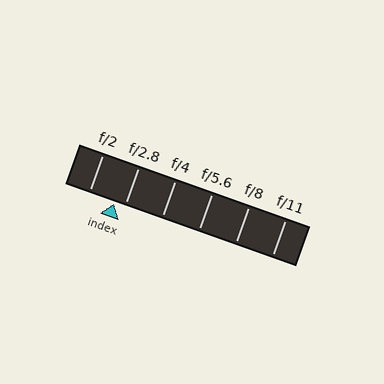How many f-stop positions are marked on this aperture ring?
There are 6 f-stop positions marked.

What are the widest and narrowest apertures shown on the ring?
The widest aperture shown is f/2 and the narrowest is f/11.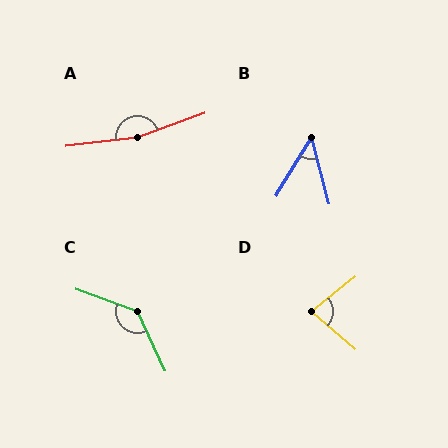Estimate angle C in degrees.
Approximately 135 degrees.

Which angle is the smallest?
B, at approximately 46 degrees.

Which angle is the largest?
A, at approximately 167 degrees.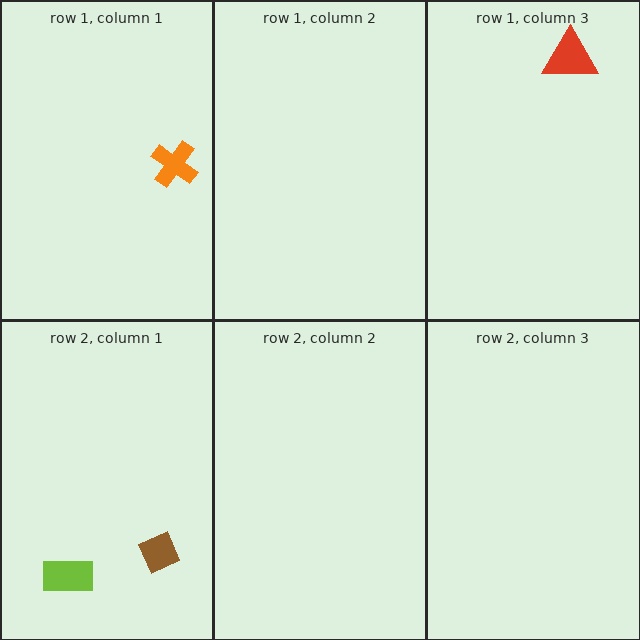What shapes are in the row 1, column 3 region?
The red triangle.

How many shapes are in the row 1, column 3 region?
1.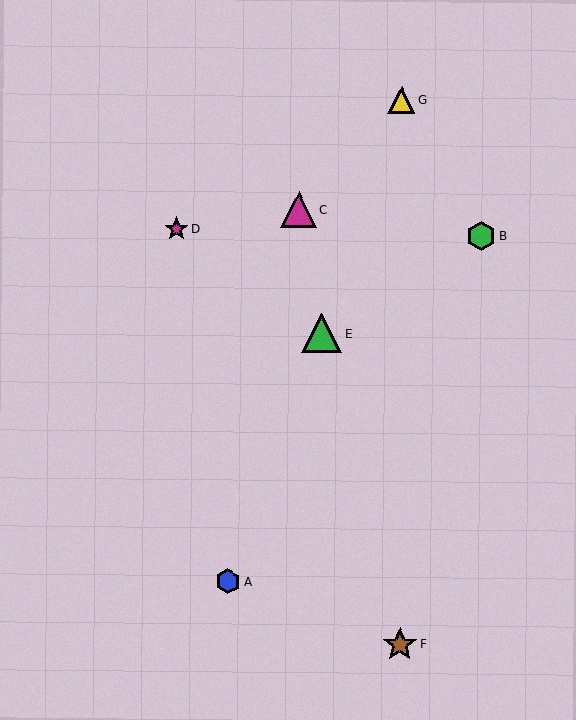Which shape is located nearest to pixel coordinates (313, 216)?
The magenta triangle (labeled C) at (299, 210) is nearest to that location.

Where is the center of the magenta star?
The center of the magenta star is at (177, 229).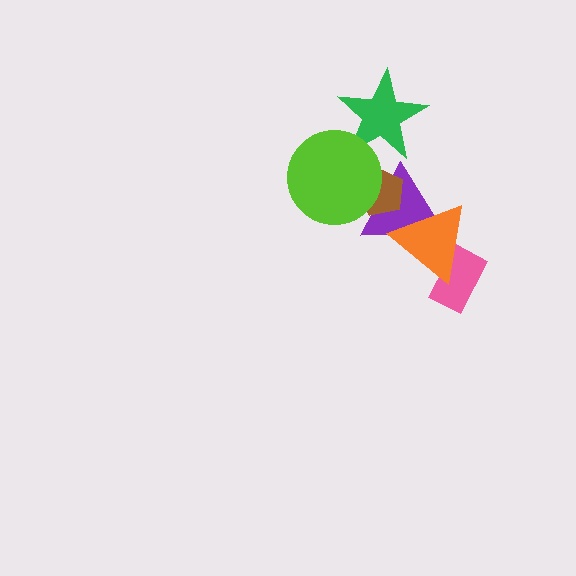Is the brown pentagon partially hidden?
Yes, it is partially covered by another shape.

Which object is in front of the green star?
The lime circle is in front of the green star.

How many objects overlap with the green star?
1 object overlaps with the green star.